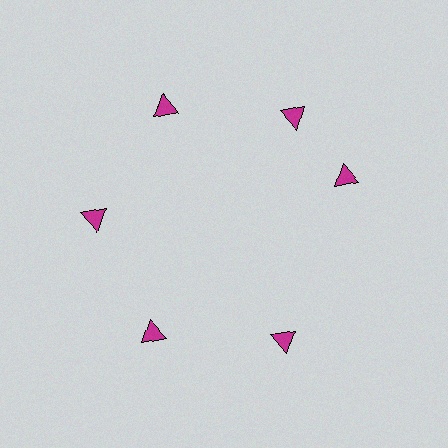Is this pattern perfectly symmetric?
No. The 6 magenta triangles are arranged in a ring, but one element near the 3 o'clock position is rotated out of alignment along the ring, breaking the 6-fold rotational symmetry.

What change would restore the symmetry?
The symmetry would be restored by rotating it back into even spacing with its neighbors so that all 6 triangles sit at equal angles and equal distance from the center.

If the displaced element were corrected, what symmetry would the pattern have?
It would have 6-fold rotational symmetry — the pattern would map onto itself every 60 degrees.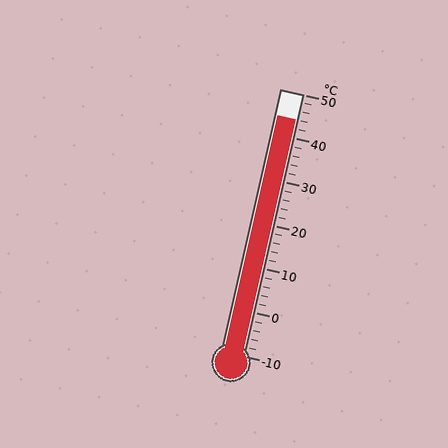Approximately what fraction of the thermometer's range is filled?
The thermometer is filled to approximately 90% of its range.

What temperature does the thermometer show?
The thermometer shows approximately 44°C.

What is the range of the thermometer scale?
The thermometer scale ranges from -10°C to 50°C.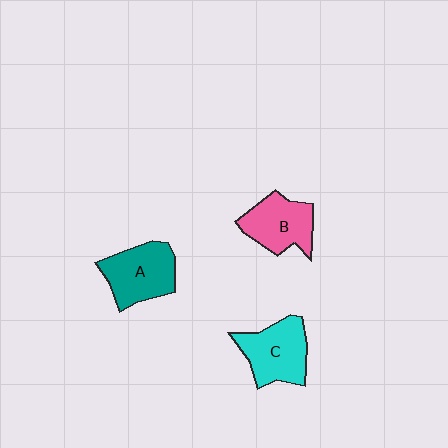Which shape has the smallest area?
Shape B (pink).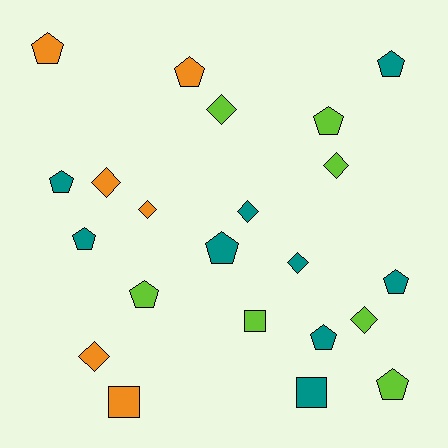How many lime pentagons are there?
There are 3 lime pentagons.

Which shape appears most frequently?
Pentagon, with 11 objects.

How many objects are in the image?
There are 22 objects.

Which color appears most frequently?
Teal, with 9 objects.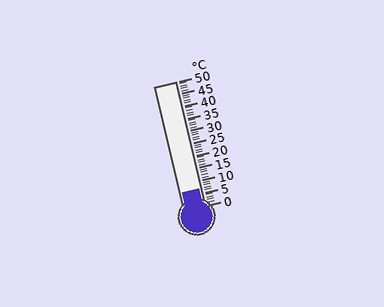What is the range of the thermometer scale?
The thermometer scale ranges from 0°C to 50°C.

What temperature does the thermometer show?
The thermometer shows approximately 7°C.